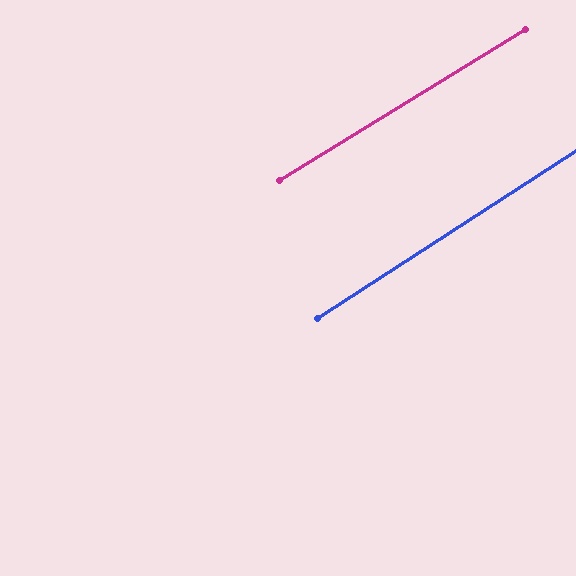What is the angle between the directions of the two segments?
Approximately 1 degree.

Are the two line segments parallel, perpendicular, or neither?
Parallel — their directions differ by only 1.3°.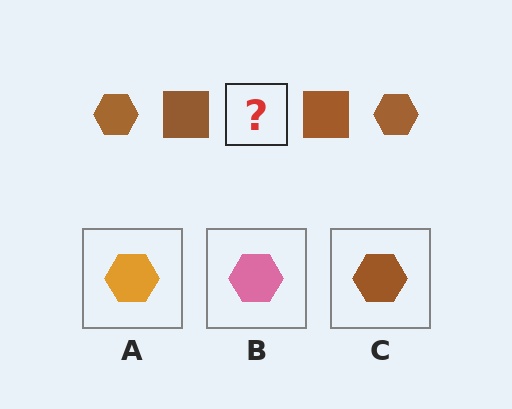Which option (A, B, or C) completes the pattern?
C.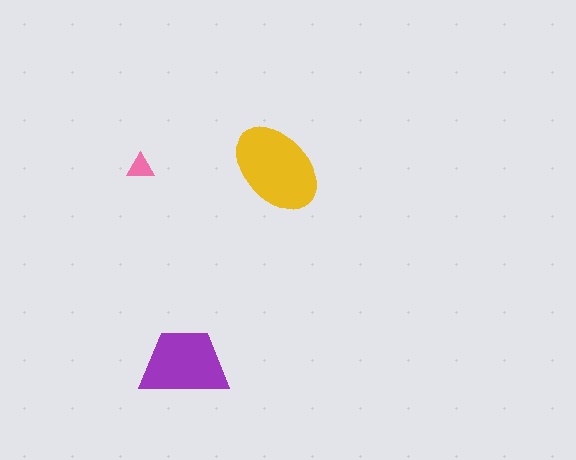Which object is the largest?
The yellow ellipse.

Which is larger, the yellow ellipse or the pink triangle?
The yellow ellipse.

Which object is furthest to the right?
The yellow ellipse is rightmost.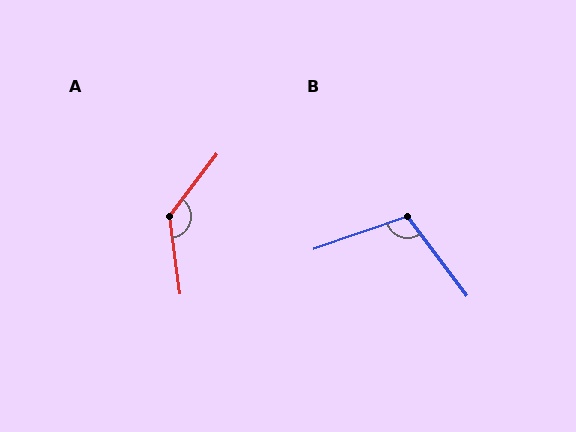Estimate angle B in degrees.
Approximately 108 degrees.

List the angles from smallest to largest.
B (108°), A (135°).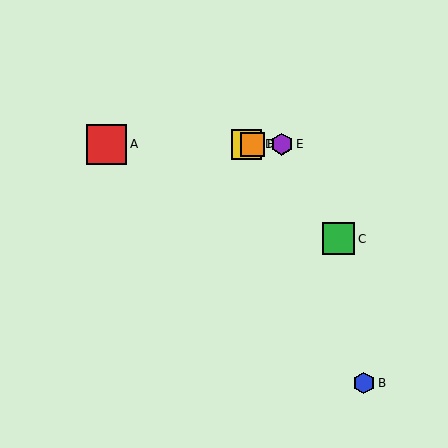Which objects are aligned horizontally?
Objects A, D, E, F are aligned horizontally.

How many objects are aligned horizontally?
4 objects (A, D, E, F) are aligned horizontally.